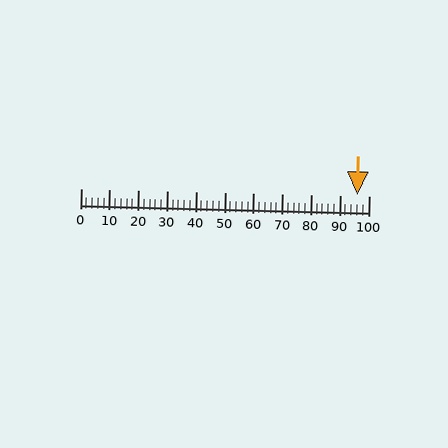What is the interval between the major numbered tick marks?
The major tick marks are spaced 10 units apart.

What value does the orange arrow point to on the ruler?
The orange arrow points to approximately 96.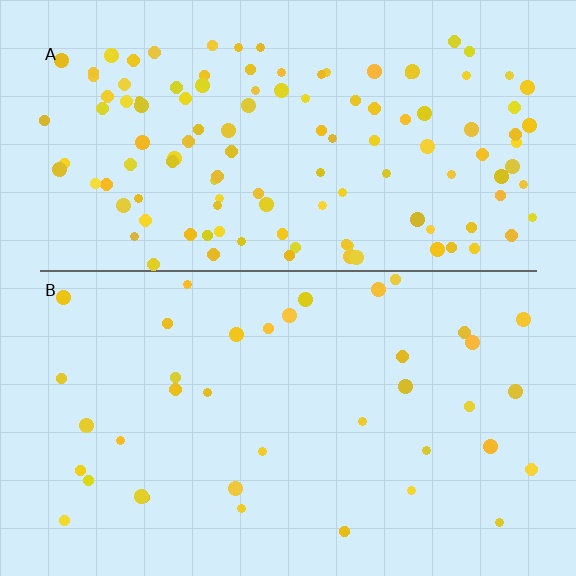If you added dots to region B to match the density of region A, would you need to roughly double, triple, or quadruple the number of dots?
Approximately triple.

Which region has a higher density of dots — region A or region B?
A (the top).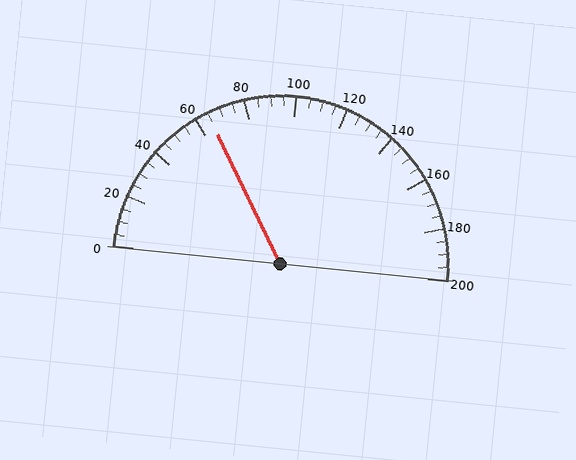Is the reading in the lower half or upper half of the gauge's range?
The reading is in the lower half of the range (0 to 200).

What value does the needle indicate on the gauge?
The needle indicates approximately 65.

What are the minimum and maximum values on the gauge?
The gauge ranges from 0 to 200.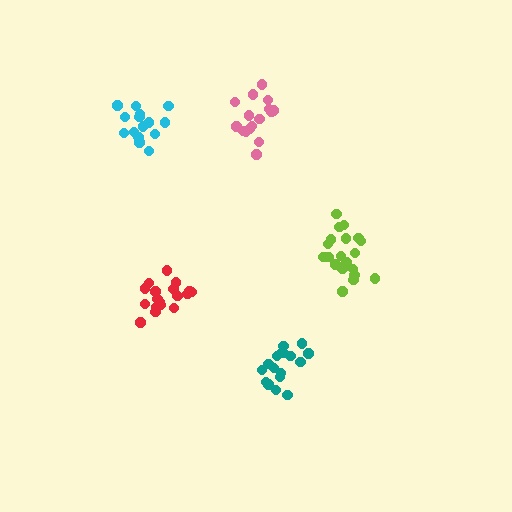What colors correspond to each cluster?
The clusters are colored: cyan, lime, red, pink, teal.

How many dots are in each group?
Group 1: 15 dots, Group 2: 20 dots, Group 3: 18 dots, Group 4: 16 dots, Group 5: 16 dots (85 total).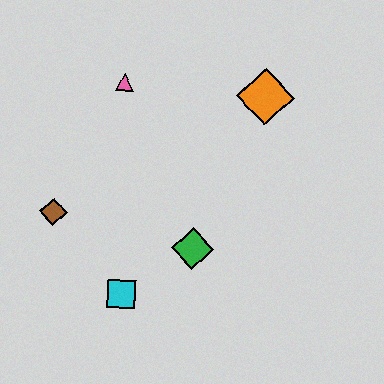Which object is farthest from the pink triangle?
The cyan square is farthest from the pink triangle.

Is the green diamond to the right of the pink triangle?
Yes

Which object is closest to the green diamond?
The cyan square is closest to the green diamond.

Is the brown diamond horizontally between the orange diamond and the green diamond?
No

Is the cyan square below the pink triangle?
Yes